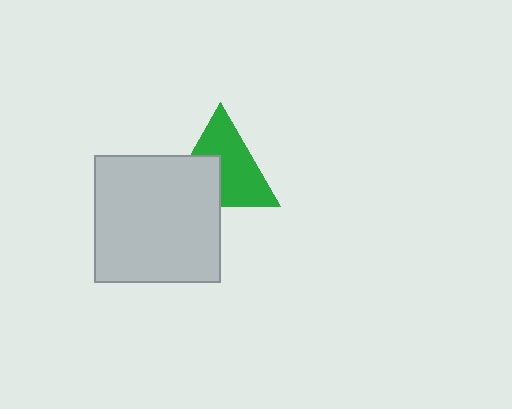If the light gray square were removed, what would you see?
You would see the complete green triangle.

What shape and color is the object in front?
The object in front is a light gray square.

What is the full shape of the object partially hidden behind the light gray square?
The partially hidden object is a green triangle.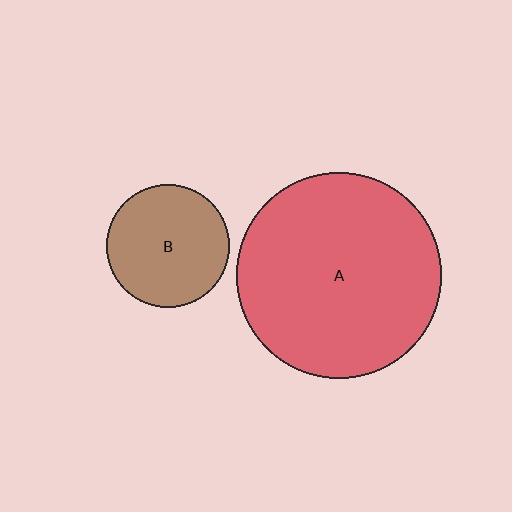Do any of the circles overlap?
No, none of the circles overlap.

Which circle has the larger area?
Circle A (red).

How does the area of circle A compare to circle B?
Approximately 2.8 times.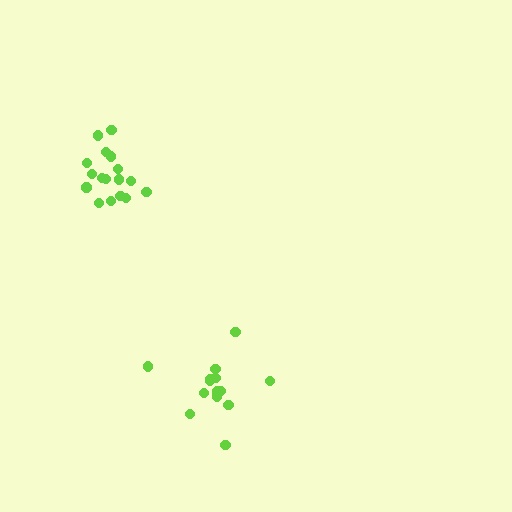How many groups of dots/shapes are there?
There are 2 groups.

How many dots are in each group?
Group 1: 17 dots, Group 2: 14 dots (31 total).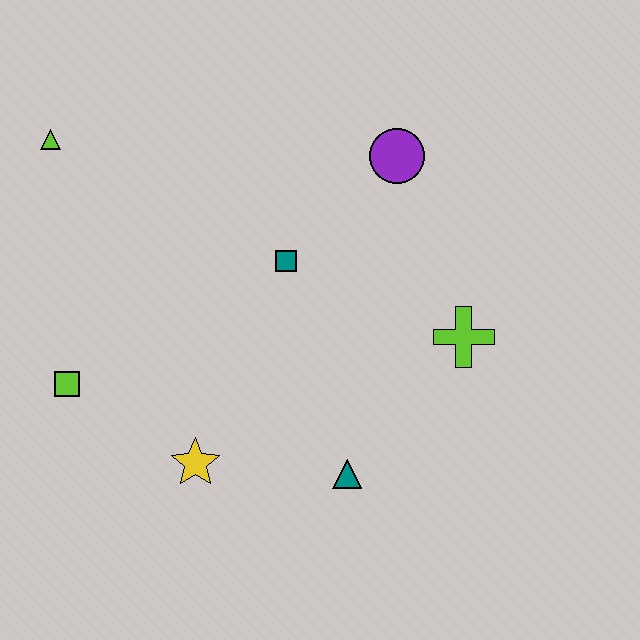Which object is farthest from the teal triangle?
The lime triangle is farthest from the teal triangle.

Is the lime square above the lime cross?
No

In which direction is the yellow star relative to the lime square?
The yellow star is to the right of the lime square.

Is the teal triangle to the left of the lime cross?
Yes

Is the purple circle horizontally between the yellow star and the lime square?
No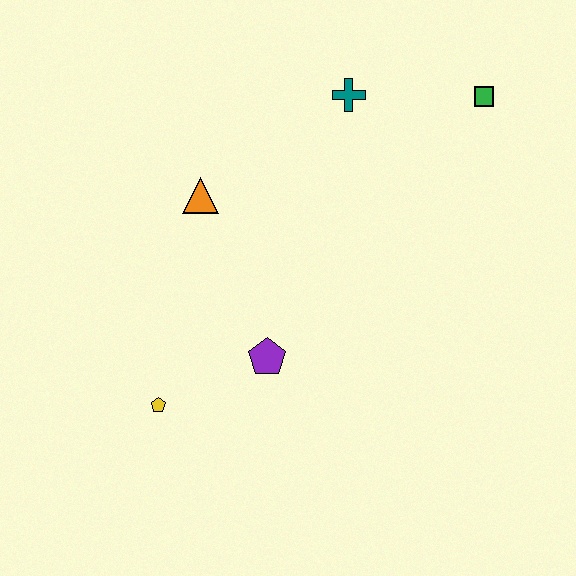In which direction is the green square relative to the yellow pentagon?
The green square is to the right of the yellow pentagon.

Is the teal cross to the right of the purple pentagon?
Yes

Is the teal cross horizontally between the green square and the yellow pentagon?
Yes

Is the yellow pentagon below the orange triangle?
Yes